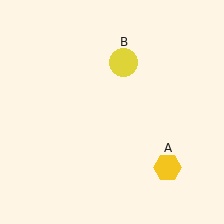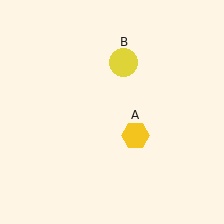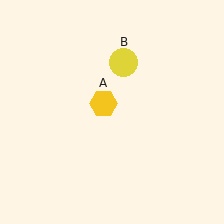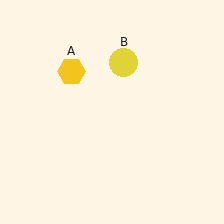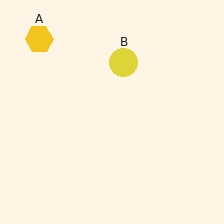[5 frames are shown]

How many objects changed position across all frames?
1 object changed position: yellow hexagon (object A).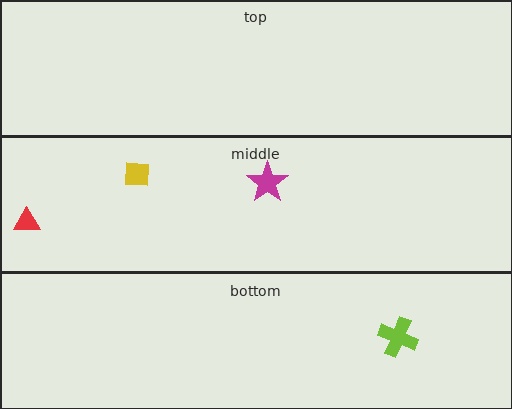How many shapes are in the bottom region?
1.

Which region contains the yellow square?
The middle region.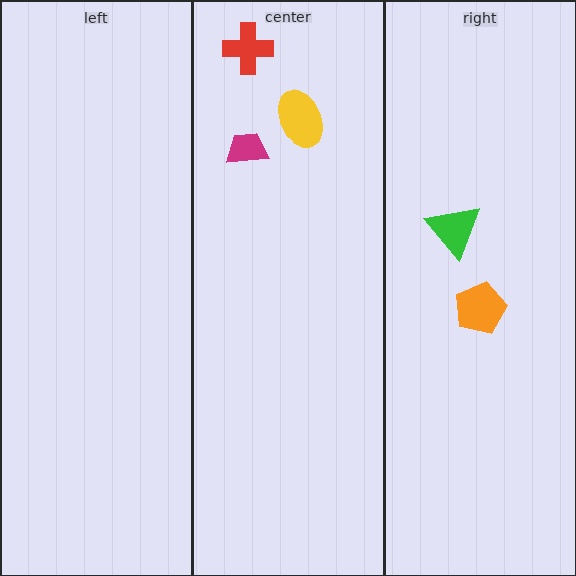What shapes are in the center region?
The yellow ellipse, the red cross, the magenta trapezoid.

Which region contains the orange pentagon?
The right region.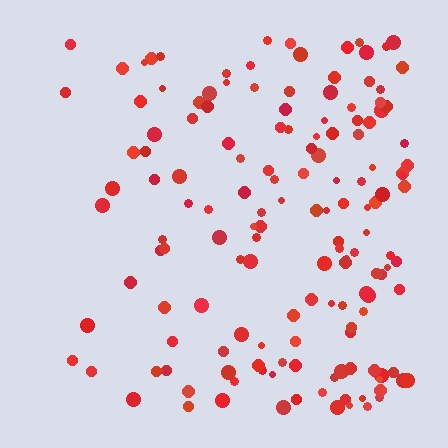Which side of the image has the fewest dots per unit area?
The left.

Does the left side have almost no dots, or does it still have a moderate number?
Still a moderate number, just noticeably fewer than the right.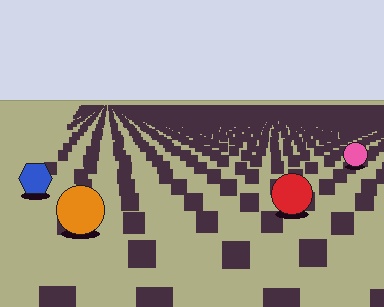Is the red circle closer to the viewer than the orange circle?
No. The orange circle is closer — you can tell from the texture gradient: the ground texture is coarser near it.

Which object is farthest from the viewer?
The pink circle is farthest from the viewer. It appears smaller and the ground texture around it is denser.